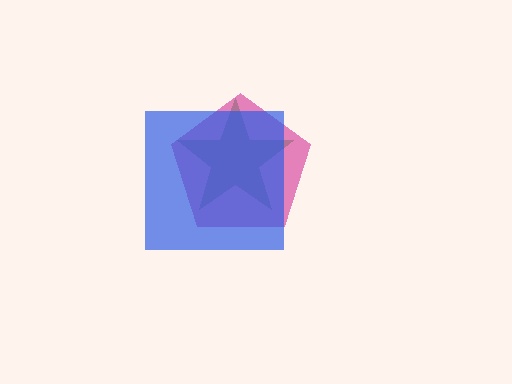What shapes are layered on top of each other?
The layered shapes are: a green star, a magenta pentagon, a blue square.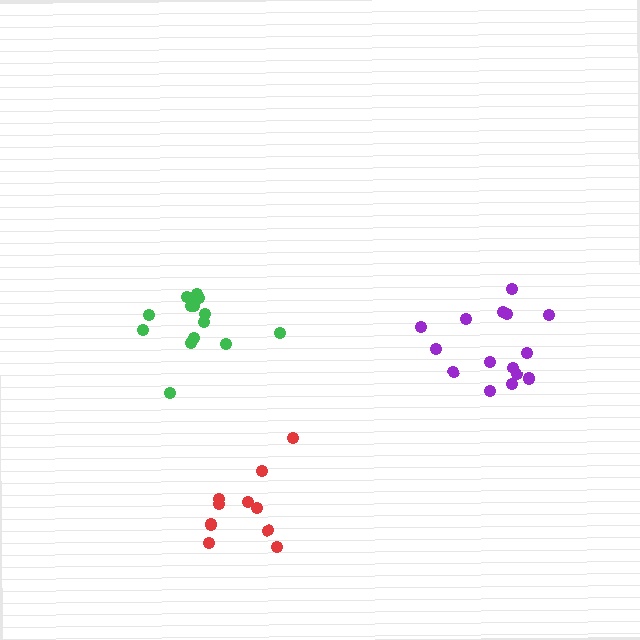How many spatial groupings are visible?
There are 3 spatial groupings.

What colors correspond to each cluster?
The clusters are colored: red, green, purple.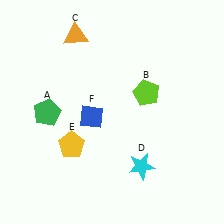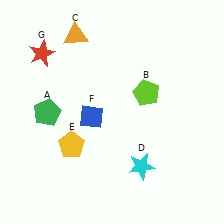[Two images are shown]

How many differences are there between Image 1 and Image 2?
There is 1 difference between the two images.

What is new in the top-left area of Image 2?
A red star (G) was added in the top-left area of Image 2.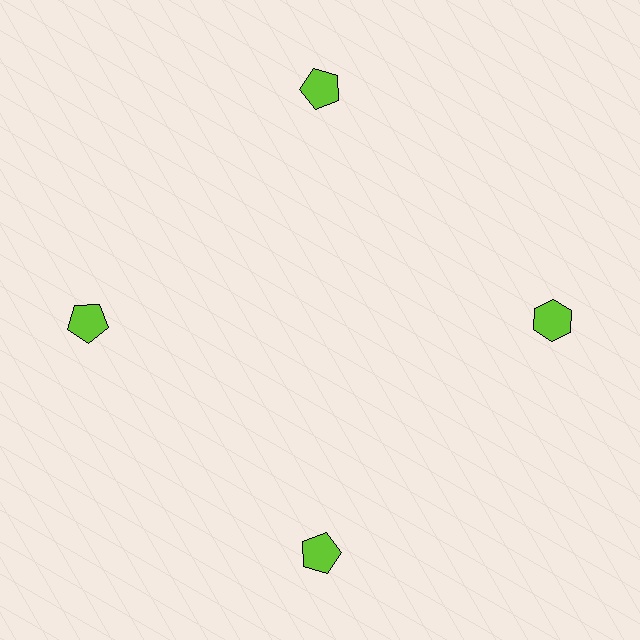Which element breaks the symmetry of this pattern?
The lime hexagon at roughly the 3 o'clock position breaks the symmetry. All other shapes are lime pentagons.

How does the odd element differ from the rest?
It has a different shape: hexagon instead of pentagon.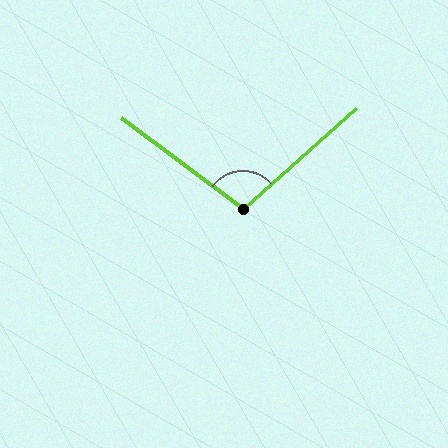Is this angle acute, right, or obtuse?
It is obtuse.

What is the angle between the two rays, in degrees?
Approximately 101 degrees.